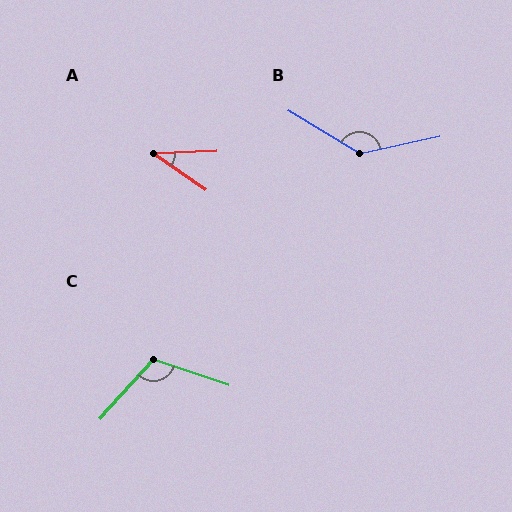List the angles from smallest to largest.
A (37°), C (114°), B (136°).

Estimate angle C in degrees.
Approximately 114 degrees.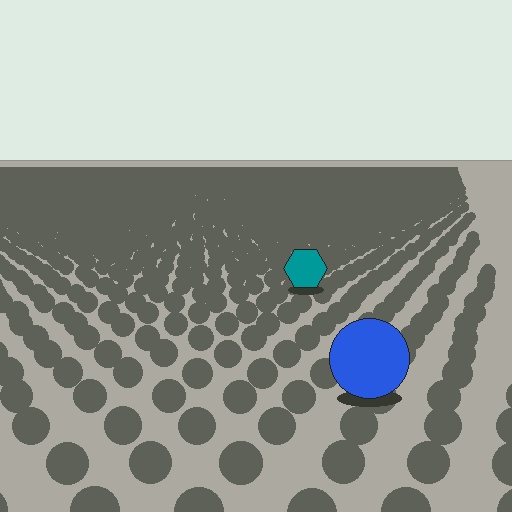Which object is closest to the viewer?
The blue circle is closest. The texture marks near it are larger and more spread out.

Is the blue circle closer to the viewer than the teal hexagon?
Yes. The blue circle is closer — you can tell from the texture gradient: the ground texture is coarser near it.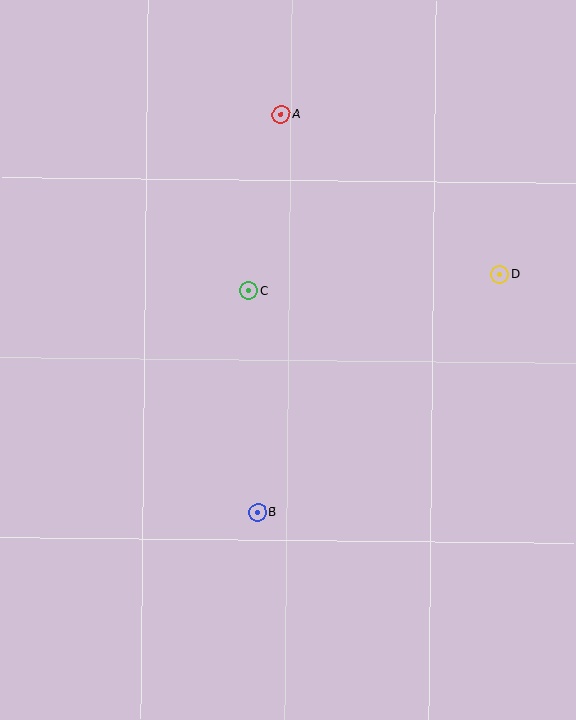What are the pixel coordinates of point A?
Point A is at (281, 114).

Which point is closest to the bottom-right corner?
Point B is closest to the bottom-right corner.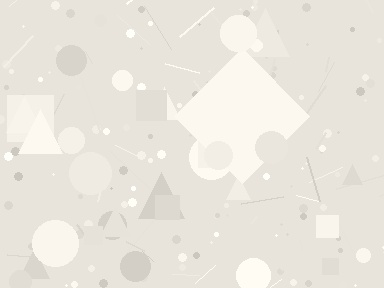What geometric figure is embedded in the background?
A diamond is embedded in the background.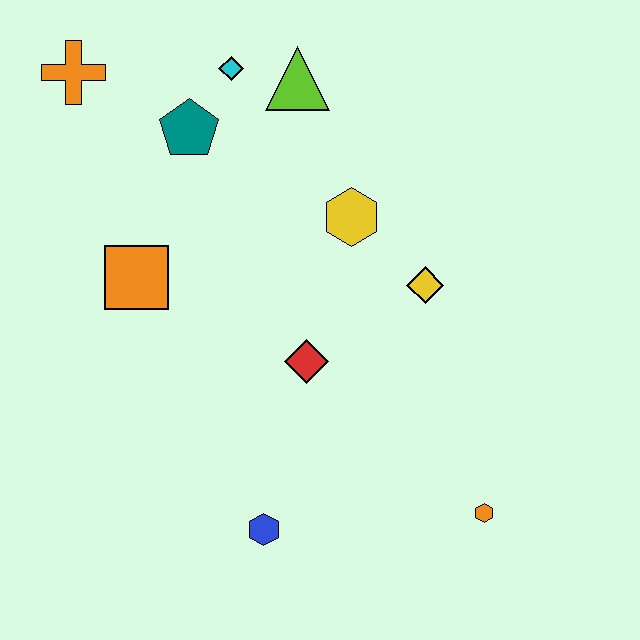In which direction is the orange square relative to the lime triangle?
The orange square is below the lime triangle.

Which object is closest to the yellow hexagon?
The yellow diamond is closest to the yellow hexagon.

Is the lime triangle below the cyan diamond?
Yes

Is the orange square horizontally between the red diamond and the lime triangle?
No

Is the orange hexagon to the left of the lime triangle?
No